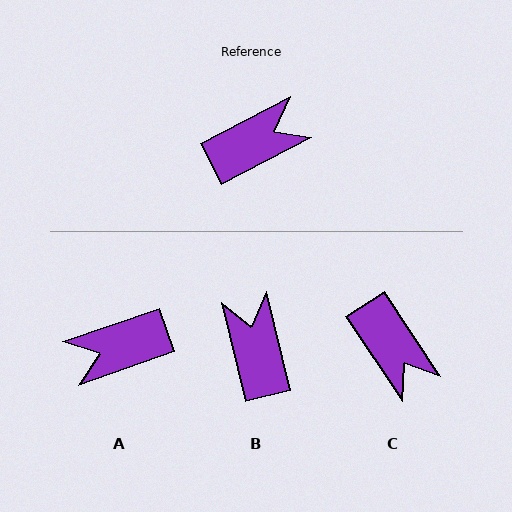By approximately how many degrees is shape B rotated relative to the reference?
Approximately 76 degrees counter-clockwise.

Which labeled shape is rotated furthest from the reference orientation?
A, about 172 degrees away.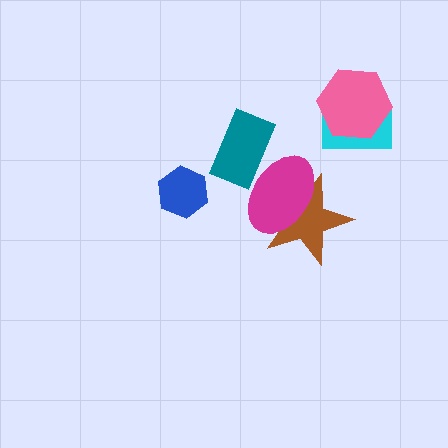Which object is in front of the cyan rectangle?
The pink hexagon is in front of the cyan rectangle.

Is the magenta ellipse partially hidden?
Yes, it is partially covered by another shape.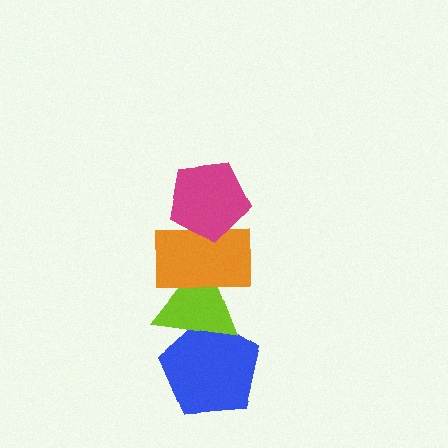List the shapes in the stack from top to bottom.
From top to bottom: the magenta pentagon, the orange rectangle, the lime triangle, the blue pentagon.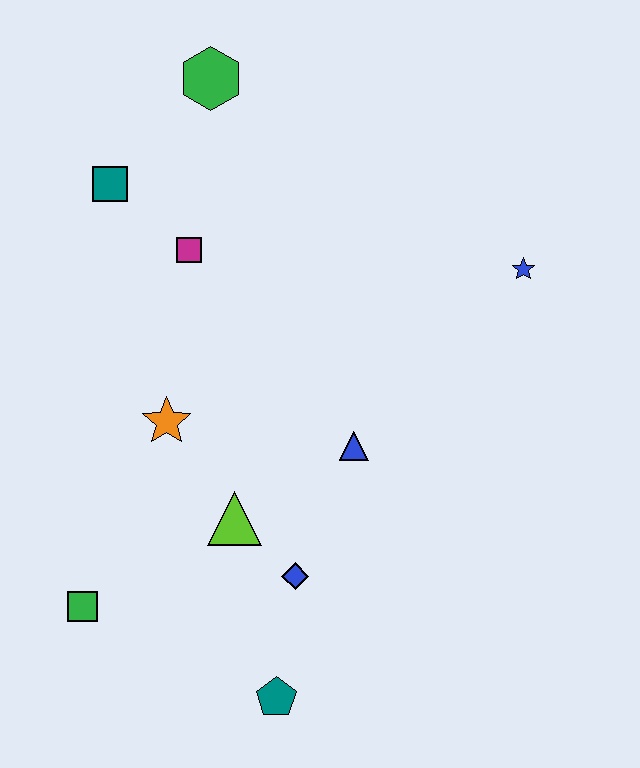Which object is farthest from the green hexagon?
The teal pentagon is farthest from the green hexagon.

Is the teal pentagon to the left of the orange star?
No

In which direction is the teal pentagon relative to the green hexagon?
The teal pentagon is below the green hexagon.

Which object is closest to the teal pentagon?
The blue diamond is closest to the teal pentagon.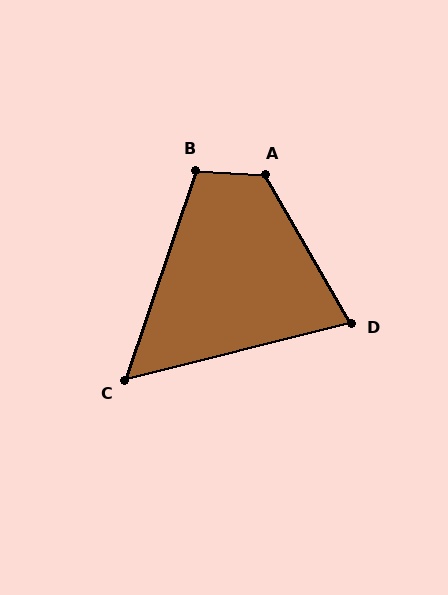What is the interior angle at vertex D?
Approximately 74 degrees (acute).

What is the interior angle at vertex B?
Approximately 106 degrees (obtuse).